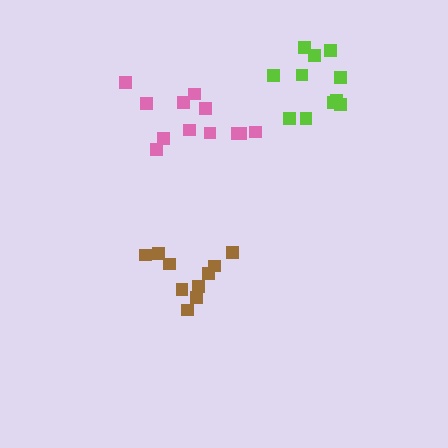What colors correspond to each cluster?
The clusters are colored: brown, lime, pink.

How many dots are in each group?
Group 1: 10 dots, Group 2: 11 dots, Group 3: 12 dots (33 total).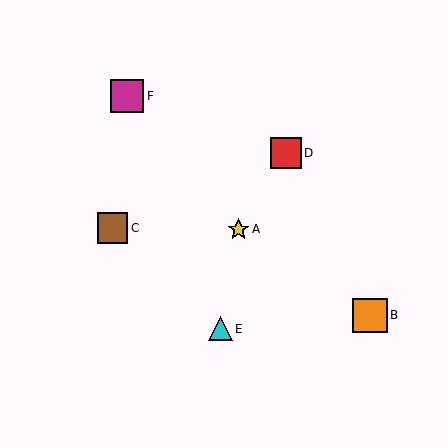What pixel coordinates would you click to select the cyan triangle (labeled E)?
Click at (220, 329) to select the cyan triangle E.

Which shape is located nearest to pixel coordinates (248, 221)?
The yellow star (labeled A) at (239, 229) is nearest to that location.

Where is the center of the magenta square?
The center of the magenta square is at (127, 96).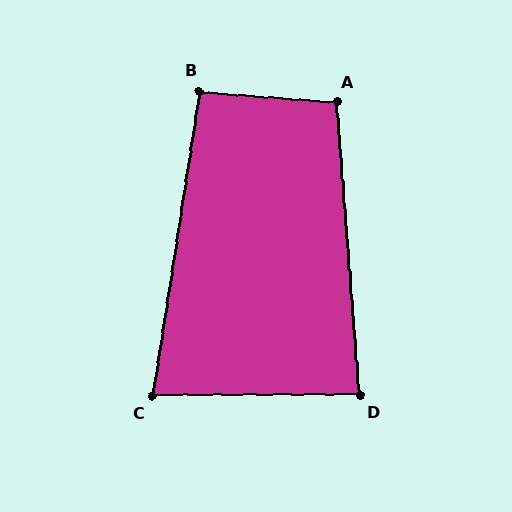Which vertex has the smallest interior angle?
C, at approximately 81 degrees.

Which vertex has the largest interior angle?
A, at approximately 99 degrees.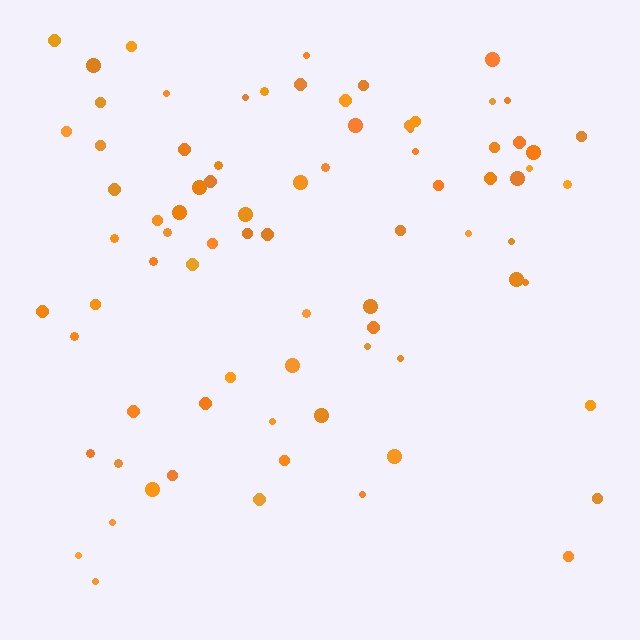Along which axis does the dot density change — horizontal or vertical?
Vertical.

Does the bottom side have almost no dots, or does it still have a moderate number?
Still a moderate number, just noticeably fewer than the top.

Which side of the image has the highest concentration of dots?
The top.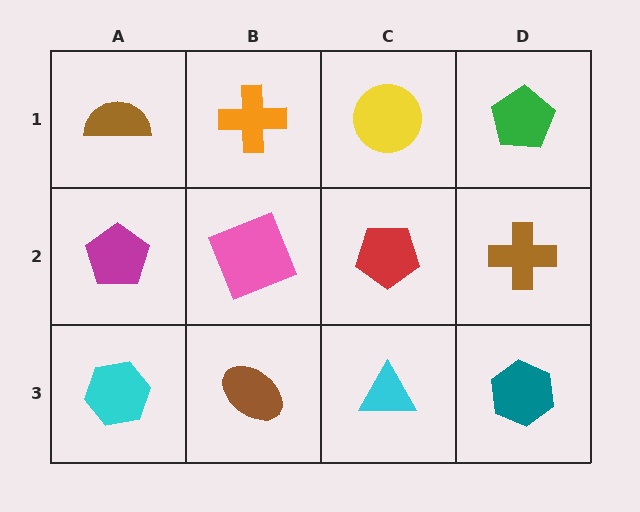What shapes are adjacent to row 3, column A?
A magenta pentagon (row 2, column A), a brown ellipse (row 3, column B).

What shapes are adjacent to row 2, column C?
A yellow circle (row 1, column C), a cyan triangle (row 3, column C), a pink square (row 2, column B), a brown cross (row 2, column D).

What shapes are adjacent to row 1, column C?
A red pentagon (row 2, column C), an orange cross (row 1, column B), a green pentagon (row 1, column D).